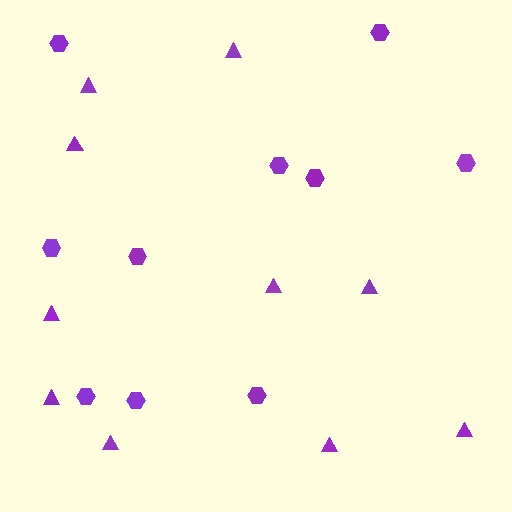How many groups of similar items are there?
There are 2 groups: one group of hexagons (10) and one group of triangles (10).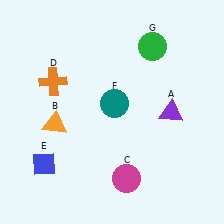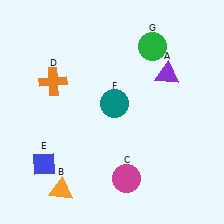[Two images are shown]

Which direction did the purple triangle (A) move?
The purple triangle (A) moved up.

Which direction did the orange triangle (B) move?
The orange triangle (B) moved down.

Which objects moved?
The objects that moved are: the purple triangle (A), the orange triangle (B).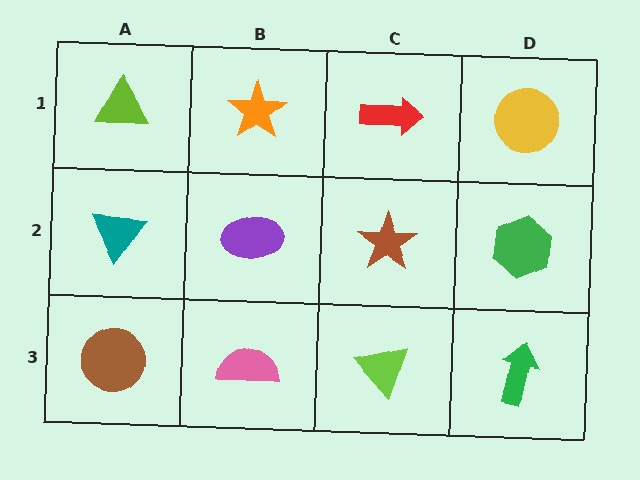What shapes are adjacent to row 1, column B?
A purple ellipse (row 2, column B), a lime triangle (row 1, column A), a red arrow (row 1, column C).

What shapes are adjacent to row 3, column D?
A green hexagon (row 2, column D), a lime triangle (row 3, column C).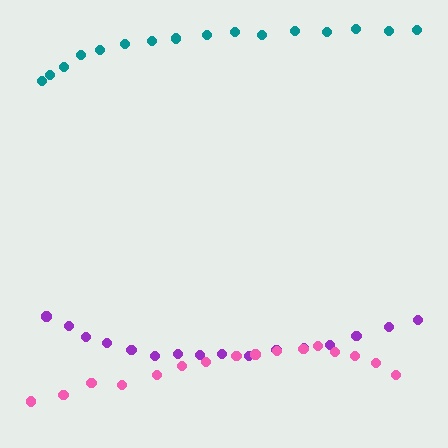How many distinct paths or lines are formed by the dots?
There are 3 distinct paths.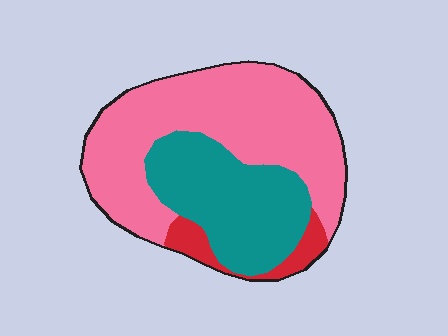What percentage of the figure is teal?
Teal takes up between a third and a half of the figure.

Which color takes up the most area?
Pink, at roughly 60%.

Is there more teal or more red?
Teal.